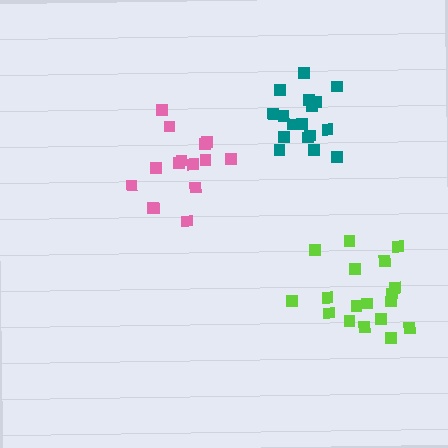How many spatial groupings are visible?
There are 3 spatial groupings.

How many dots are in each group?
Group 1: 17 dots, Group 2: 15 dots, Group 3: 18 dots (50 total).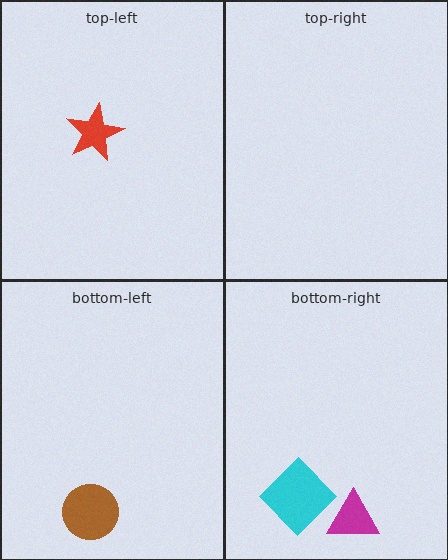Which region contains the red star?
The top-left region.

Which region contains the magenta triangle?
The bottom-right region.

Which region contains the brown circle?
The bottom-left region.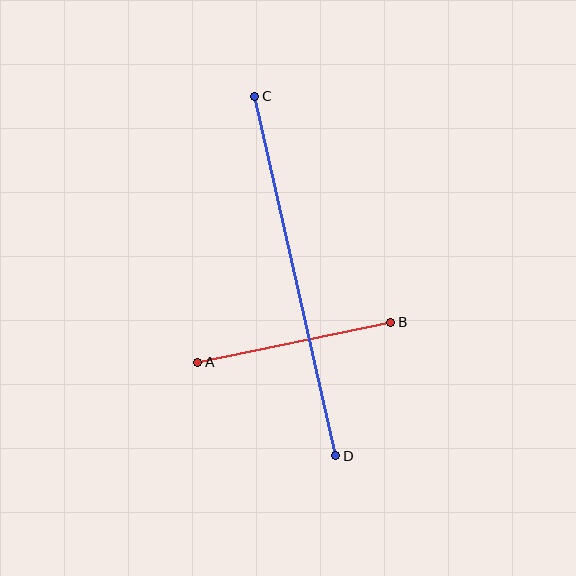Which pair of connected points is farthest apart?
Points C and D are farthest apart.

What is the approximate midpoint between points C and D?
The midpoint is at approximately (295, 276) pixels.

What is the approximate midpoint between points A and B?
The midpoint is at approximately (294, 342) pixels.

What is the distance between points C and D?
The distance is approximately 368 pixels.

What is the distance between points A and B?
The distance is approximately 197 pixels.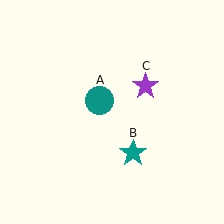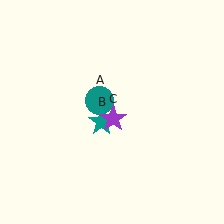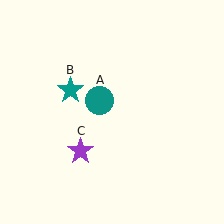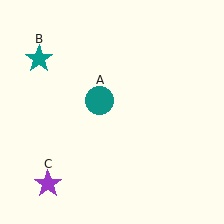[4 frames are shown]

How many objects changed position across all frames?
2 objects changed position: teal star (object B), purple star (object C).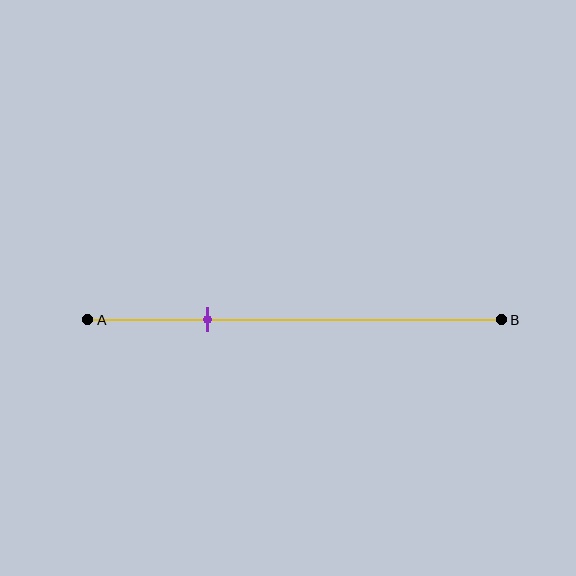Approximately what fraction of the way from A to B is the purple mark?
The purple mark is approximately 30% of the way from A to B.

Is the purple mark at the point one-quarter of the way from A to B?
No, the mark is at about 30% from A, not at the 25% one-quarter point.